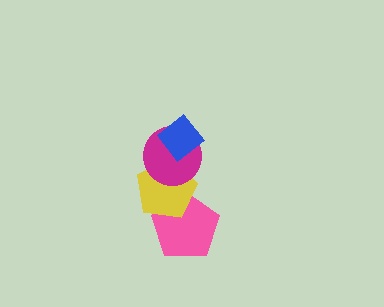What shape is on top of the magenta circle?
The blue diamond is on top of the magenta circle.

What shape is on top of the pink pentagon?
The yellow pentagon is on top of the pink pentagon.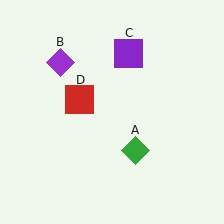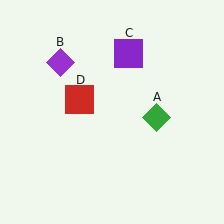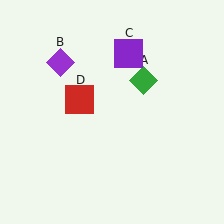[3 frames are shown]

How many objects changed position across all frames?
1 object changed position: green diamond (object A).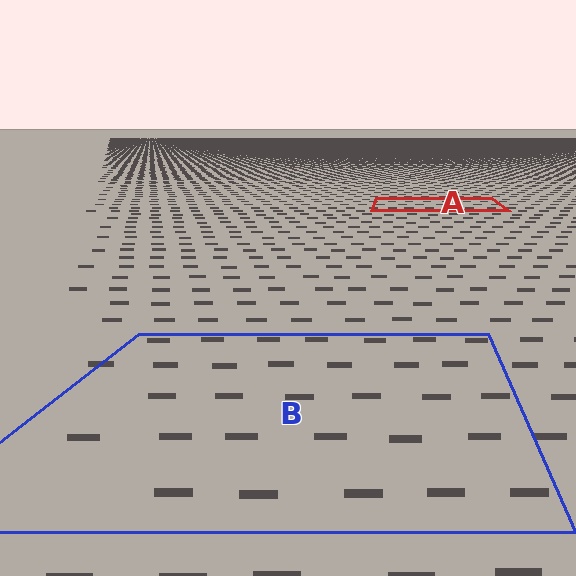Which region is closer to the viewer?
Region B is closer. The texture elements there are larger and more spread out.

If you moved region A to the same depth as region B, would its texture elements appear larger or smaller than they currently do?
They would appear larger. At a closer depth, the same texture elements are projected at a bigger on-screen size.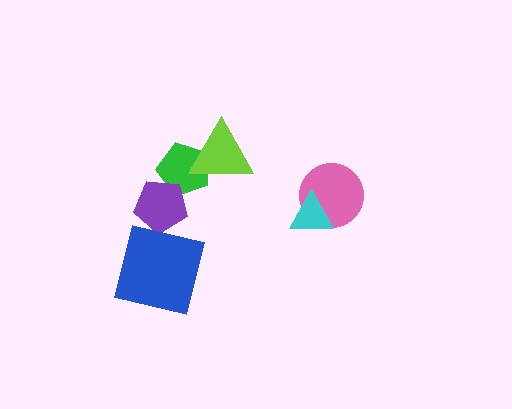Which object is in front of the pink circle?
The cyan triangle is in front of the pink circle.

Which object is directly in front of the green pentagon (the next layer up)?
The lime triangle is directly in front of the green pentagon.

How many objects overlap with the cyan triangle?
1 object overlaps with the cyan triangle.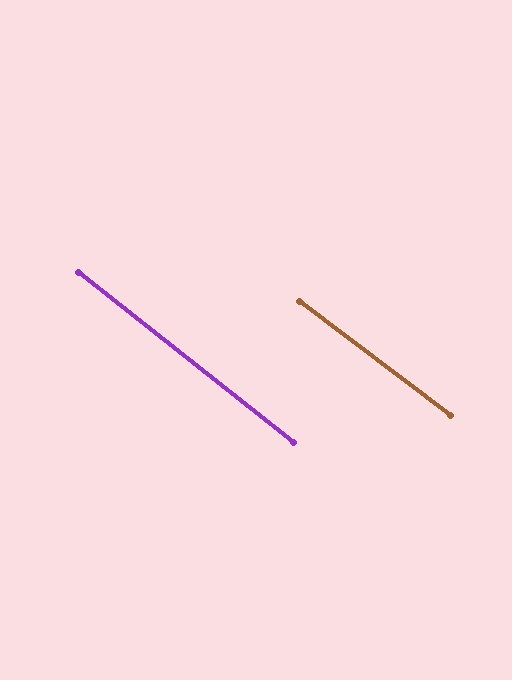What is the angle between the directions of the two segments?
Approximately 1 degree.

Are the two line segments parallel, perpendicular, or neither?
Parallel — their directions differ by only 1.4°.